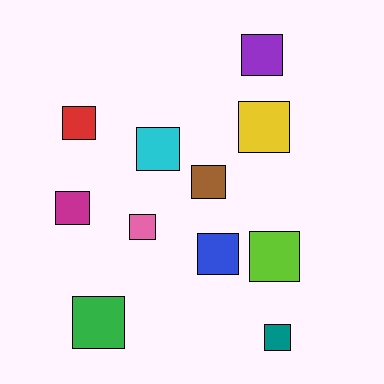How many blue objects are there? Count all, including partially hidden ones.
There is 1 blue object.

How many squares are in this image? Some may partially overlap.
There are 11 squares.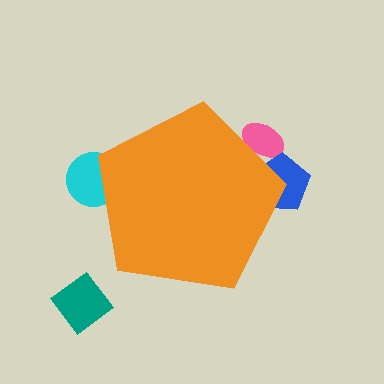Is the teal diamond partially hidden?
No, the teal diamond is fully visible.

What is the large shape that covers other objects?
An orange pentagon.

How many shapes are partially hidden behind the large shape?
3 shapes are partially hidden.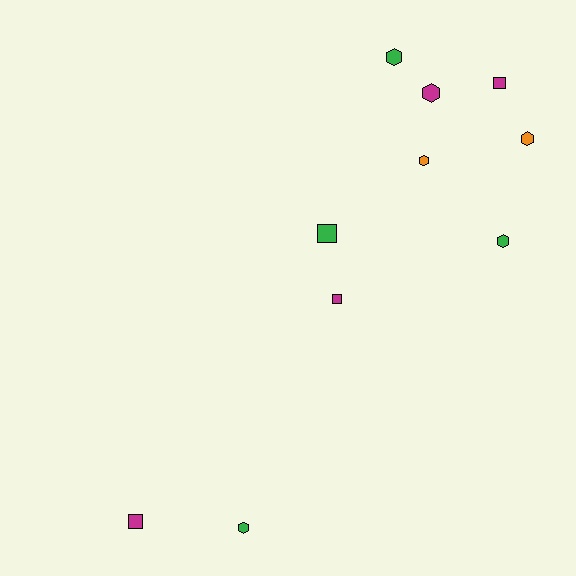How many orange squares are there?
There are no orange squares.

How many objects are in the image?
There are 10 objects.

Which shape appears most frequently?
Hexagon, with 6 objects.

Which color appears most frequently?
Magenta, with 4 objects.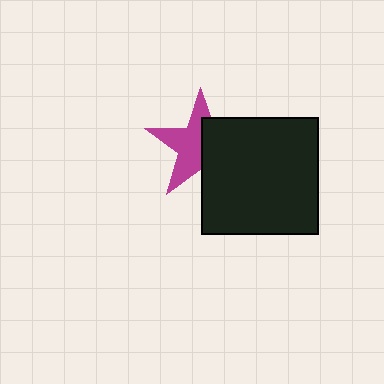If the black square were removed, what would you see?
You would see the complete magenta star.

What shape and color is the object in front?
The object in front is a black square.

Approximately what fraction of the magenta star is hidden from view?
Roughly 45% of the magenta star is hidden behind the black square.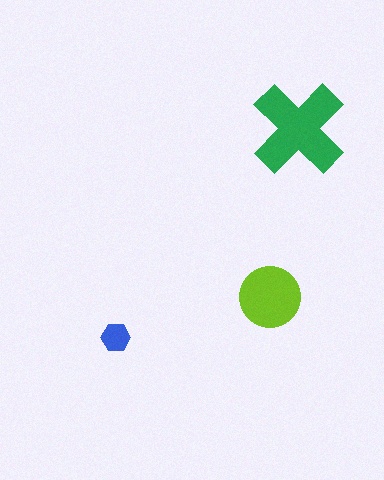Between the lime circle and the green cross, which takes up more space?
The green cross.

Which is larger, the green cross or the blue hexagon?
The green cross.